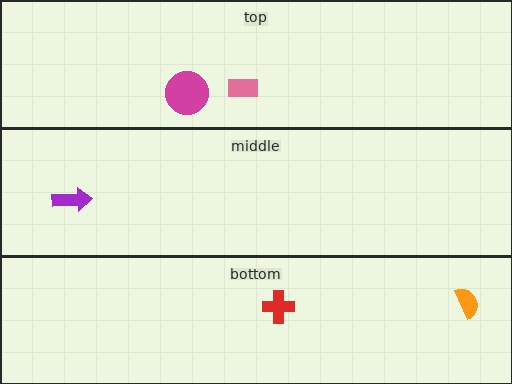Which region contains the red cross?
The bottom region.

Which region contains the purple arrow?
The middle region.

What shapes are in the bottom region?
The red cross, the orange semicircle.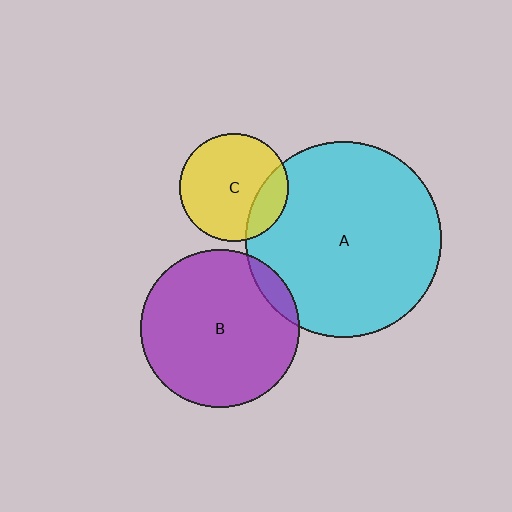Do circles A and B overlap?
Yes.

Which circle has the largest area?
Circle A (cyan).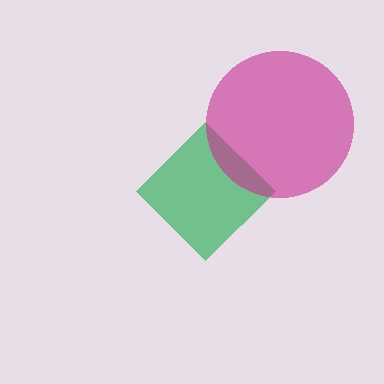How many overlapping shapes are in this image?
There are 2 overlapping shapes in the image.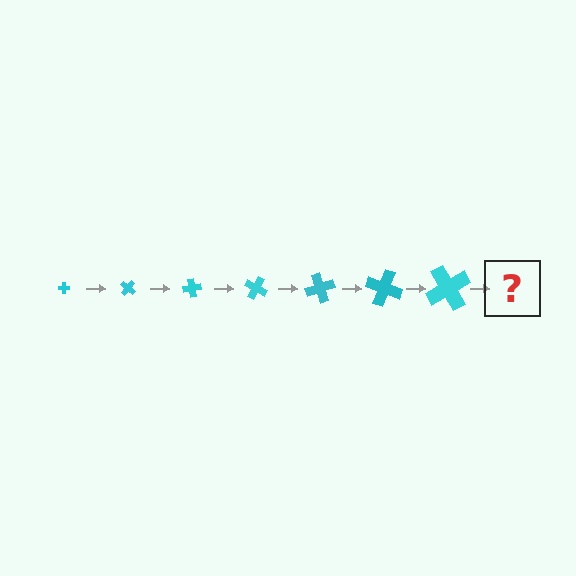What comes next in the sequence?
The next element should be a cross, larger than the previous one and rotated 280 degrees from the start.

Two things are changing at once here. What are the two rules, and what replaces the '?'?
The two rules are that the cross grows larger each step and it rotates 40 degrees each step. The '?' should be a cross, larger than the previous one and rotated 280 degrees from the start.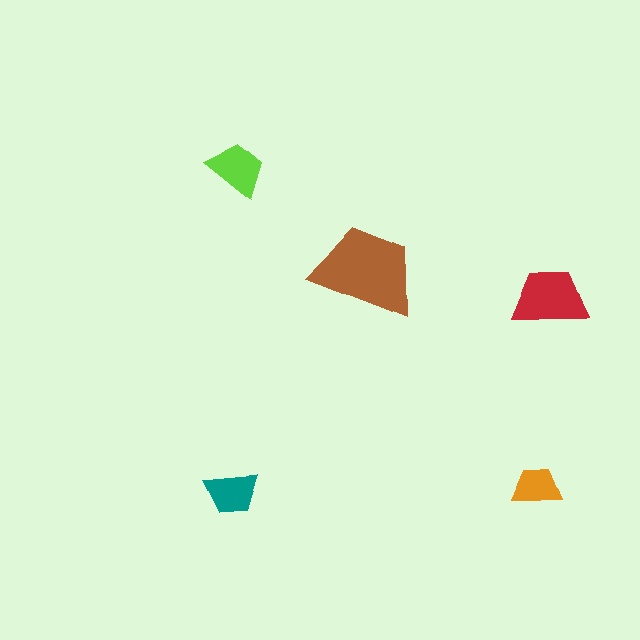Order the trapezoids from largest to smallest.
the brown one, the red one, the lime one, the teal one, the orange one.